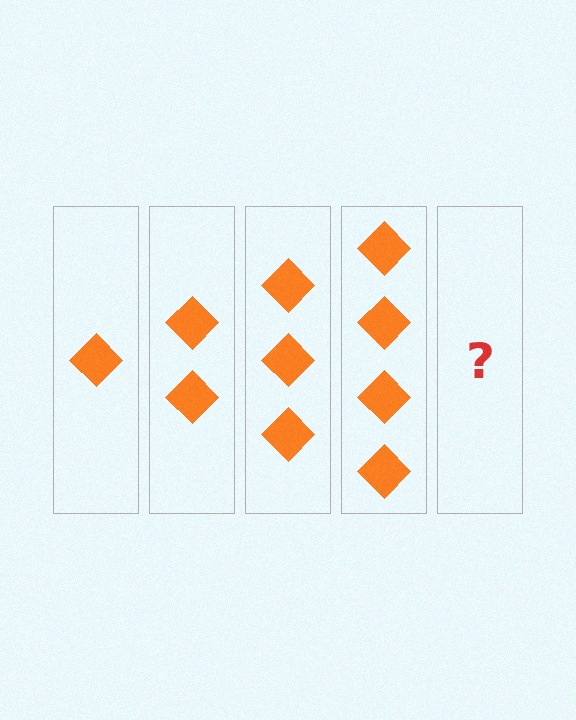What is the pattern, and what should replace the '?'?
The pattern is that each step adds one more diamond. The '?' should be 5 diamonds.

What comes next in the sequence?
The next element should be 5 diamonds.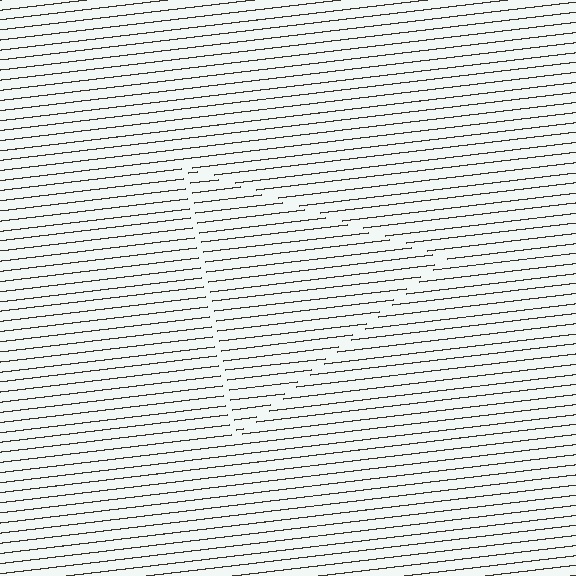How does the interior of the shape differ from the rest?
The interior of the shape contains the same grating, shifted by half a period — the contour is defined by the phase discontinuity where line-ends from the inner and outer gratings abut.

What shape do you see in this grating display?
An illusory triangle. The interior of the shape contains the same grating, shifted by half a period — the contour is defined by the phase discontinuity where line-ends from the inner and outer gratings abut.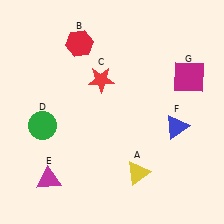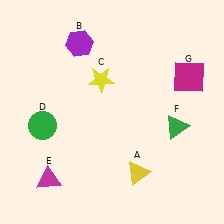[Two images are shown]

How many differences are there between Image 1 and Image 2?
There are 3 differences between the two images.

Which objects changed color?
B changed from red to purple. C changed from red to yellow. F changed from blue to green.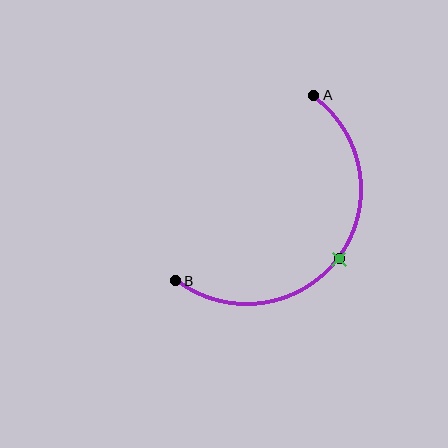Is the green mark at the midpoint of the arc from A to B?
Yes. The green mark lies on the arc at equal arc-length from both A and B — it is the arc midpoint.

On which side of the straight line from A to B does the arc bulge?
The arc bulges below and to the right of the straight line connecting A and B.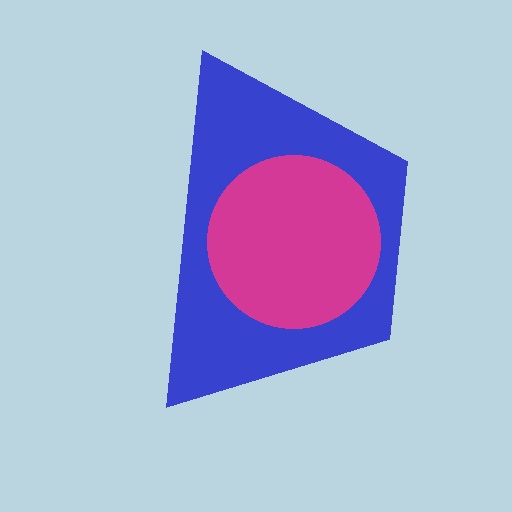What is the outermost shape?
The blue trapezoid.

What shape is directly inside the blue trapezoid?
The magenta circle.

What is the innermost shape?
The magenta circle.